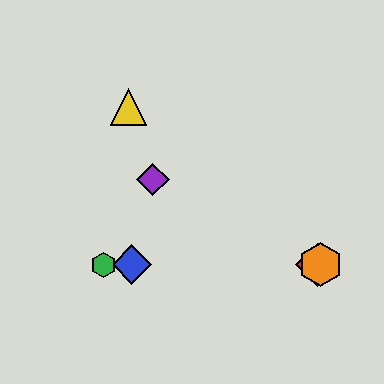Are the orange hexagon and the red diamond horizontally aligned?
Yes, both are at y≈265.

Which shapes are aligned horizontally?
The red diamond, the blue diamond, the green hexagon, the orange hexagon are aligned horizontally.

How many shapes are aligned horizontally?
4 shapes (the red diamond, the blue diamond, the green hexagon, the orange hexagon) are aligned horizontally.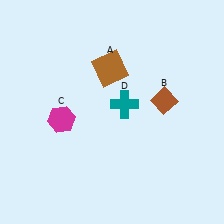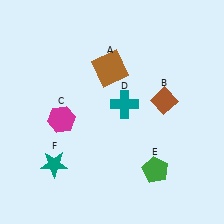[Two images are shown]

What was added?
A green pentagon (E), a teal star (F) were added in Image 2.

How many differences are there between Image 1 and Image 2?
There are 2 differences between the two images.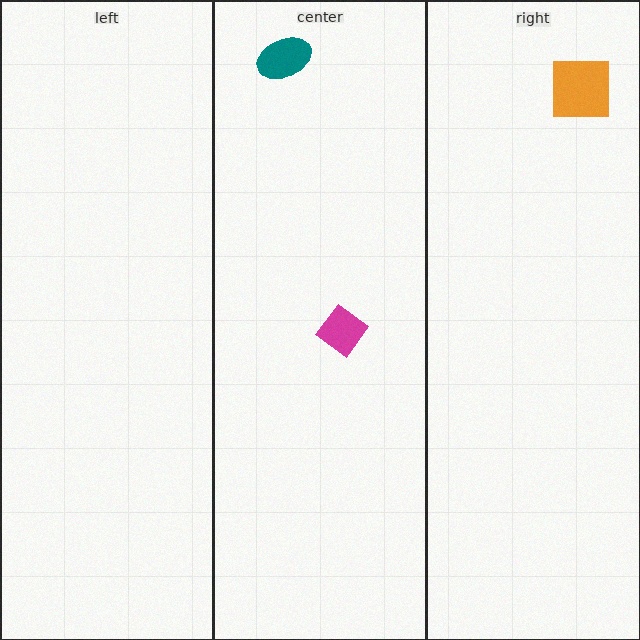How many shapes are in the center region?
2.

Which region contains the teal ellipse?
The center region.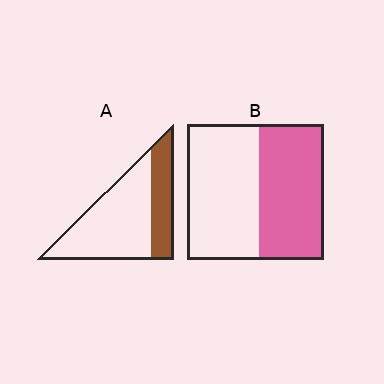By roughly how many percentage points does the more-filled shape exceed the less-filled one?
By roughly 15 percentage points (B over A).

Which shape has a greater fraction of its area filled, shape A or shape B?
Shape B.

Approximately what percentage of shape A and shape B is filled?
A is approximately 30% and B is approximately 45%.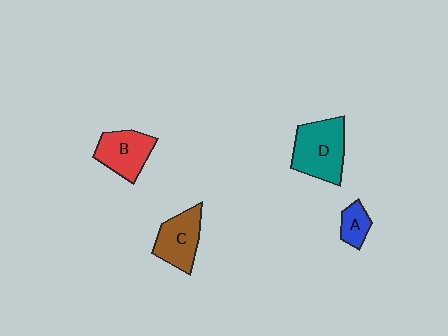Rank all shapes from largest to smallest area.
From largest to smallest: D (teal), C (brown), B (red), A (blue).